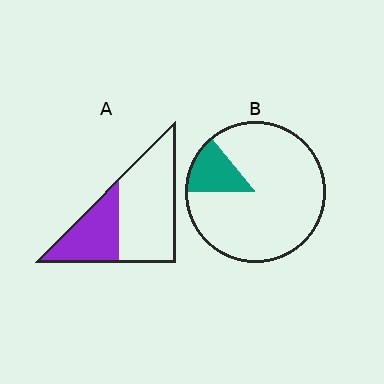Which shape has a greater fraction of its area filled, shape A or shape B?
Shape A.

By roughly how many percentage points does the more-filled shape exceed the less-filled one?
By roughly 20 percentage points (A over B).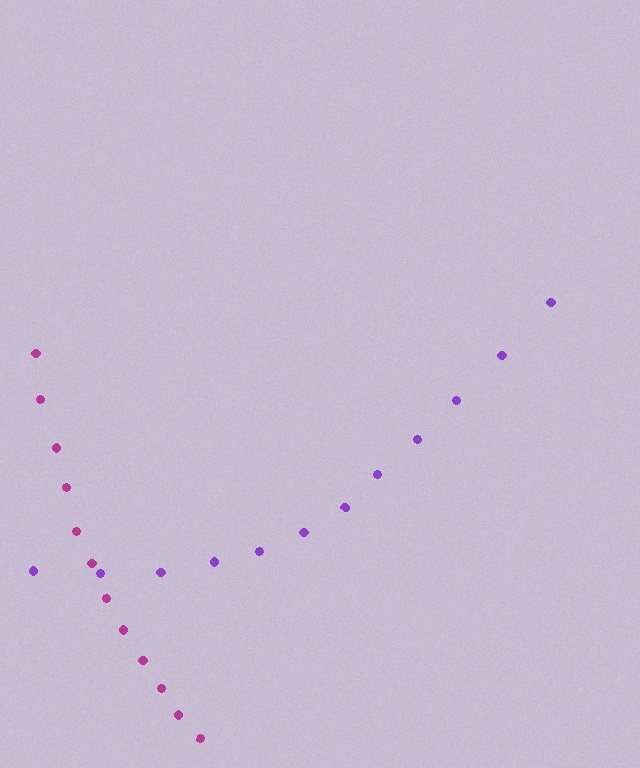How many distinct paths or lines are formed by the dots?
There are 2 distinct paths.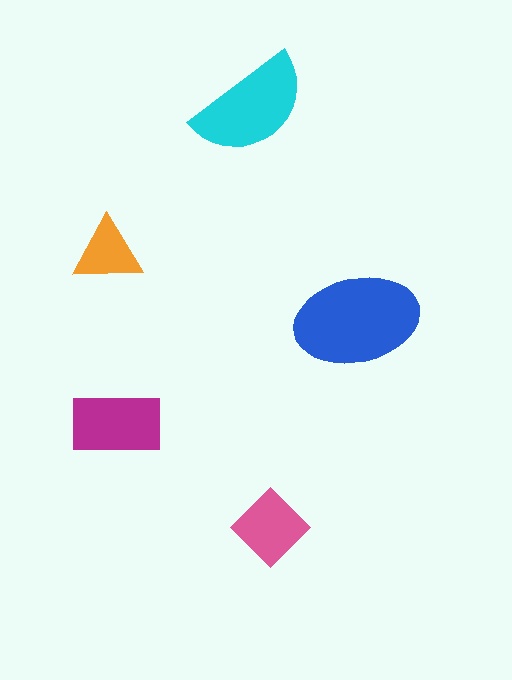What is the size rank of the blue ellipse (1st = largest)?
1st.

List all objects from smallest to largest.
The orange triangle, the pink diamond, the magenta rectangle, the cyan semicircle, the blue ellipse.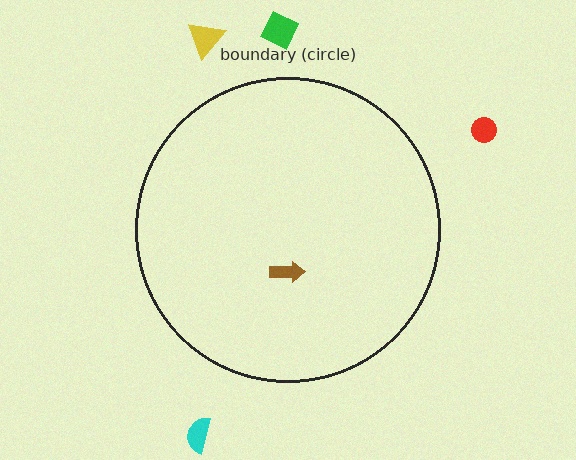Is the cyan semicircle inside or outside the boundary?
Outside.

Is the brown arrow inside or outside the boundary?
Inside.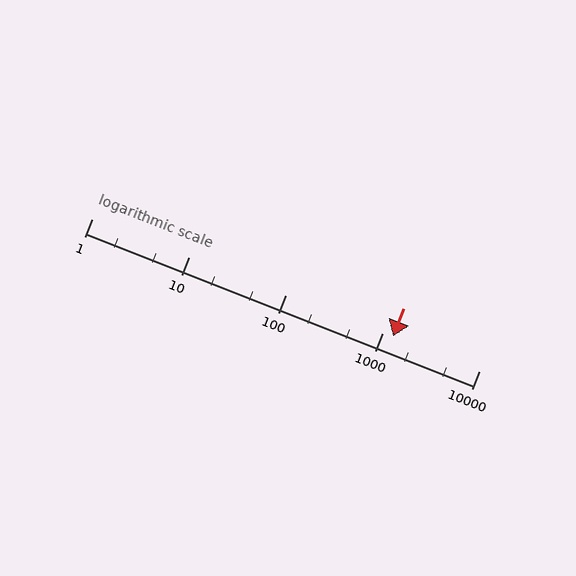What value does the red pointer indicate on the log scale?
The pointer indicates approximately 1300.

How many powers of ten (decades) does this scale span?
The scale spans 4 decades, from 1 to 10000.